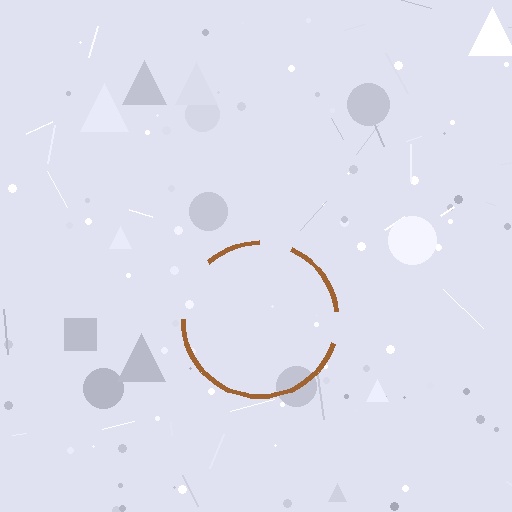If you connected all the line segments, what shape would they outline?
They would outline a circle.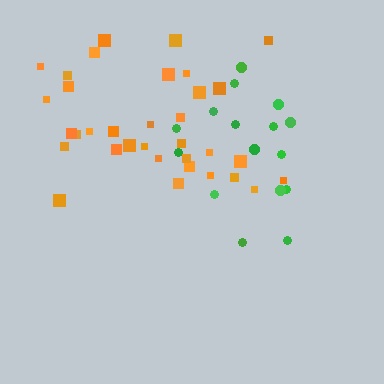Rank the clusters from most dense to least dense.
orange, green.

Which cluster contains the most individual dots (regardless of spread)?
Orange (34).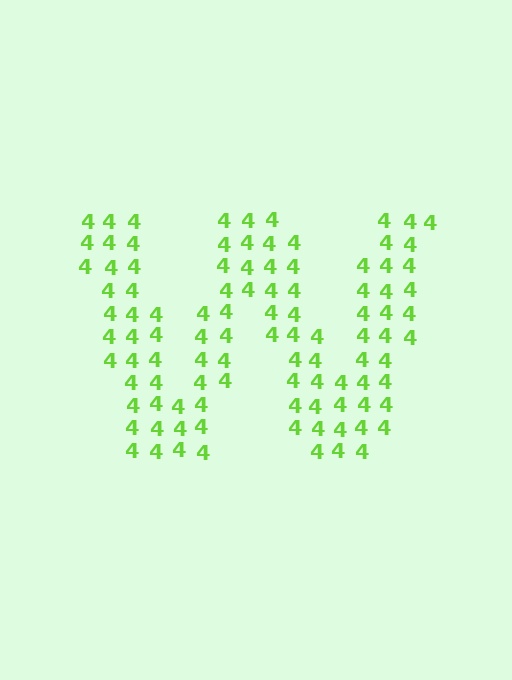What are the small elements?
The small elements are digit 4's.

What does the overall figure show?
The overall figure shows the letter W.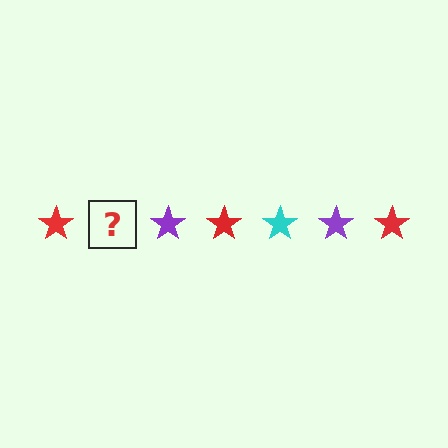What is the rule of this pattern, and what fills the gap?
The rule is that the pattern cycles through red, cyan, purple stars. The gap should be filled with a cyan star.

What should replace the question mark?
The question mark should be replaced with a cyan star.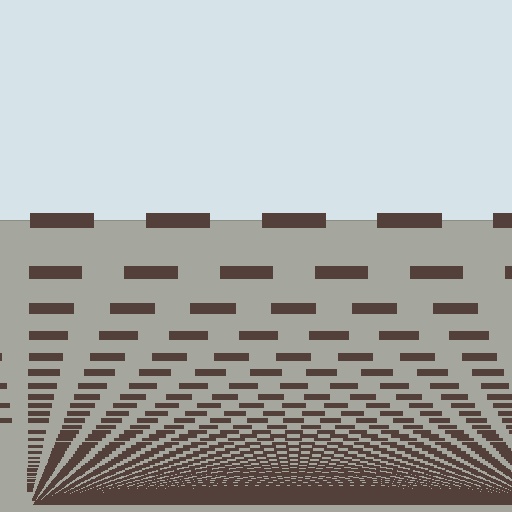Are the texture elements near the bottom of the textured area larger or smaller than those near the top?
Smaller. The gradient is inverted — elements near the bottom are smaller and denser.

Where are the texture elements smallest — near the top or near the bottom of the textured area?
Near the bottom.